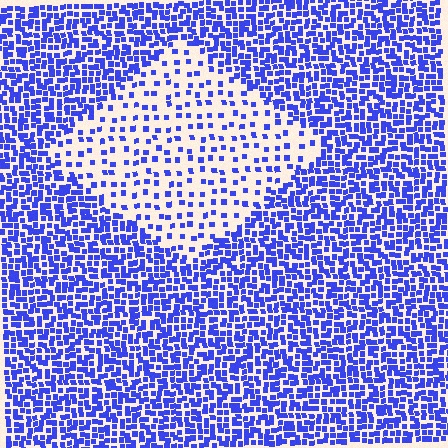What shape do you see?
I see a diamond.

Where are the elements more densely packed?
The elements are more densely packed outside the diamond boundary.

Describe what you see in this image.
The image contains small blue elements arranged at two different densities. A diamond-shaped region is visible where the elements are less densely packed than the surrounding area.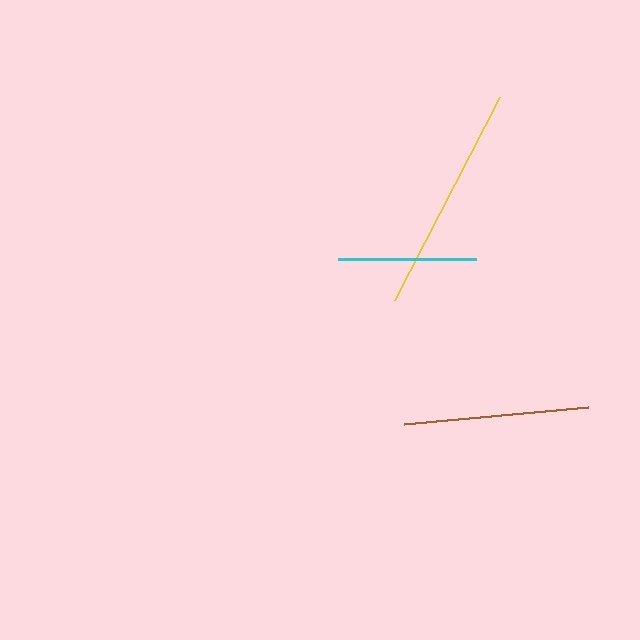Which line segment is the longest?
The yellow line is the longest at approximately 229 pixels.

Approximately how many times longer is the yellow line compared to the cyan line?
The yellow line is approximately 1.7 times the length of the cyan line.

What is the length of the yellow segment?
The yellow segment is approximately 229 pixels long.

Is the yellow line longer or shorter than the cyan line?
The yellow line is longer than the cyan line.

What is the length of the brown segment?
The brown segment is approximately 184 pixels long.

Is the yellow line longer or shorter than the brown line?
The yellow line is longer than the brown line.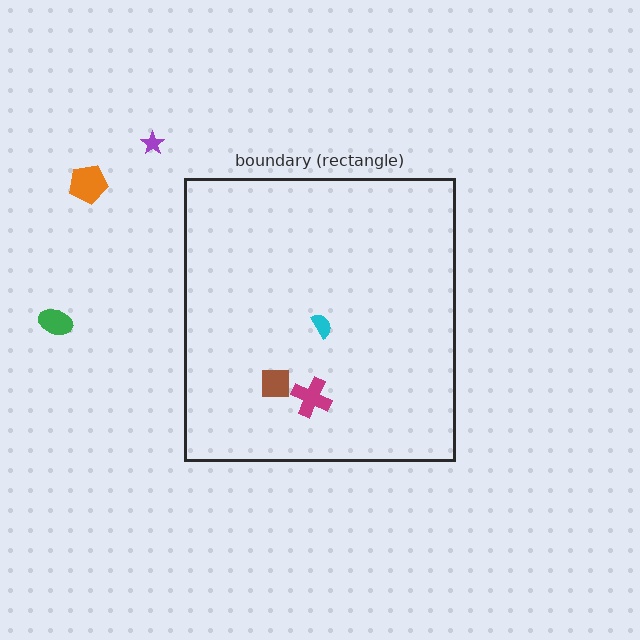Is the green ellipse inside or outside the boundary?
Outside.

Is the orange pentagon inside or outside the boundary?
Outside.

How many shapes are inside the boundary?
3 inside, 3 outside.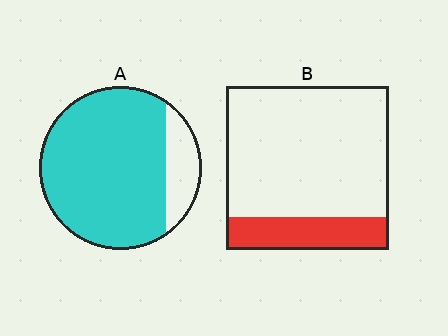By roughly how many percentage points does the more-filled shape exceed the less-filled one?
By roughly 65 percentage points (A over B).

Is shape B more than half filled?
No.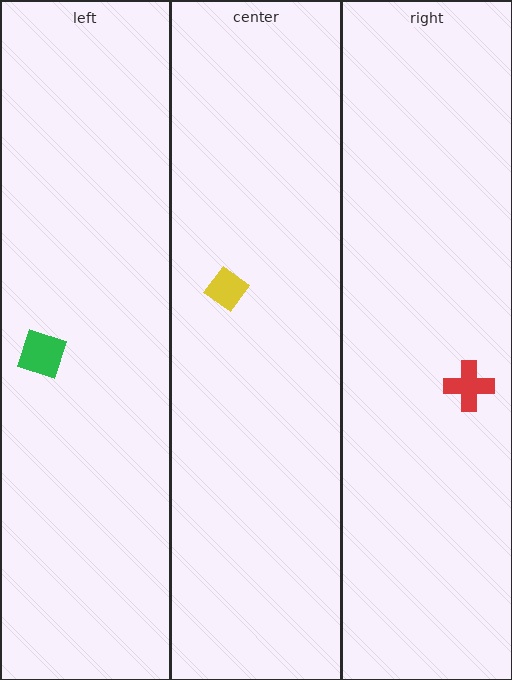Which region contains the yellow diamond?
The center region.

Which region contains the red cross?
The right region.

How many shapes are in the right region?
1.